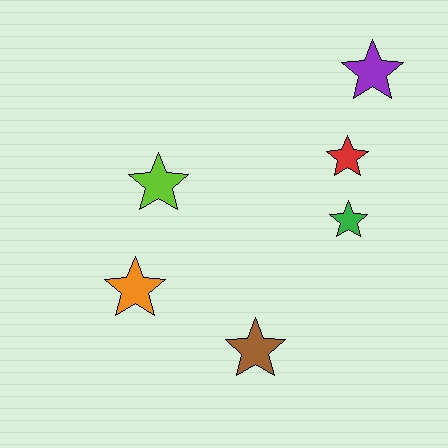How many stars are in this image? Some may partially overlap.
There are 6 stars.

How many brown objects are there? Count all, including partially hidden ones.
There is 1 brown object.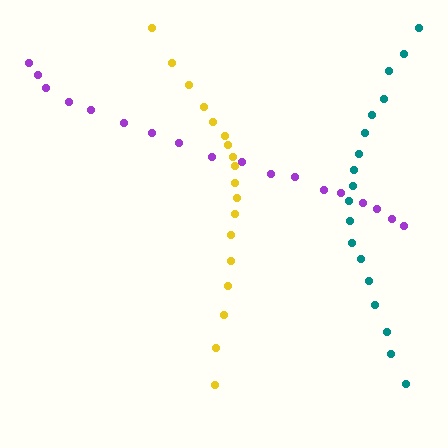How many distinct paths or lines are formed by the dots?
There are 3 distinct paths.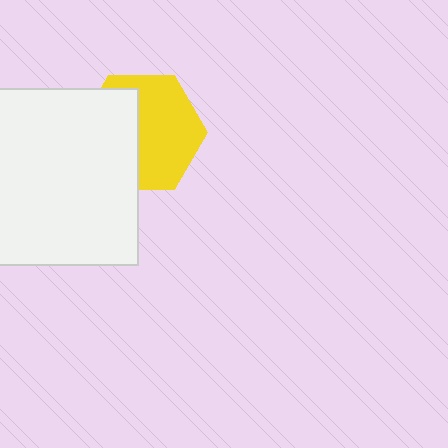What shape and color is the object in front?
The object in front is a white square.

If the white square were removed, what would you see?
You would see the complete yellow hexagon.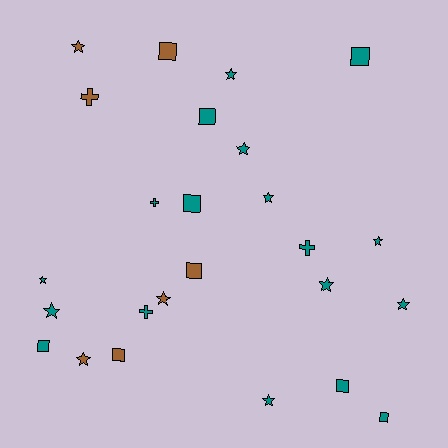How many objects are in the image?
There are 25 objects.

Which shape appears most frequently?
Star, with 12 objects.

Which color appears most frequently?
Teal, with 18 objects.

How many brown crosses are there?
There is 1 brown cross.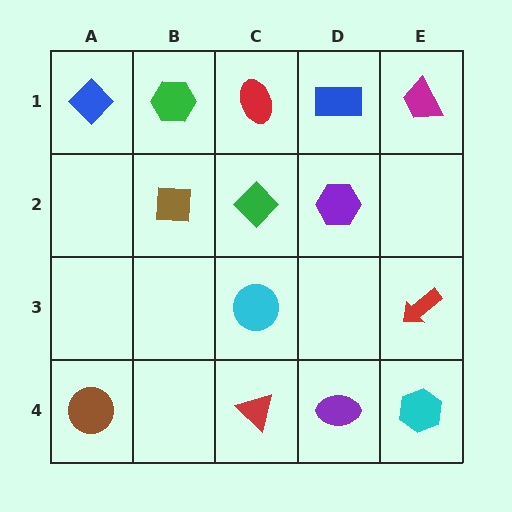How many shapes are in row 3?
2 shapes.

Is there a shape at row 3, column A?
No, that cell is empty.